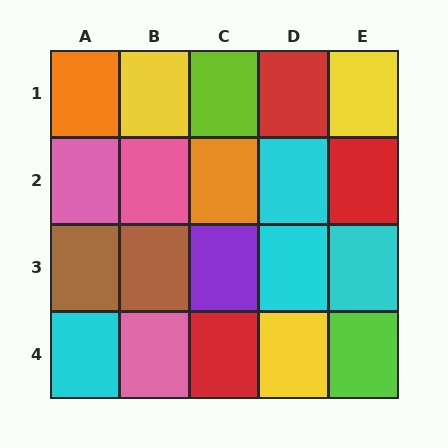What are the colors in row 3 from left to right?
Brown, brown, purple, cyan, cyan.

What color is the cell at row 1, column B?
Yellow.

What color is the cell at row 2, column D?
Cyan.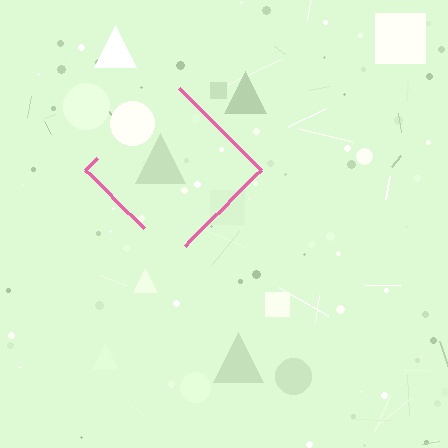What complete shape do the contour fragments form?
The contour fragments form a diamond.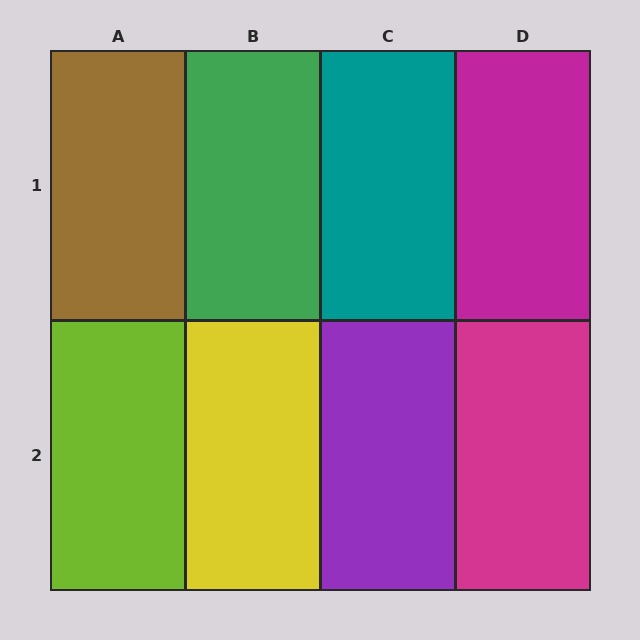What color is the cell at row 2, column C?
Purple.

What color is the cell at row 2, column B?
Yellow.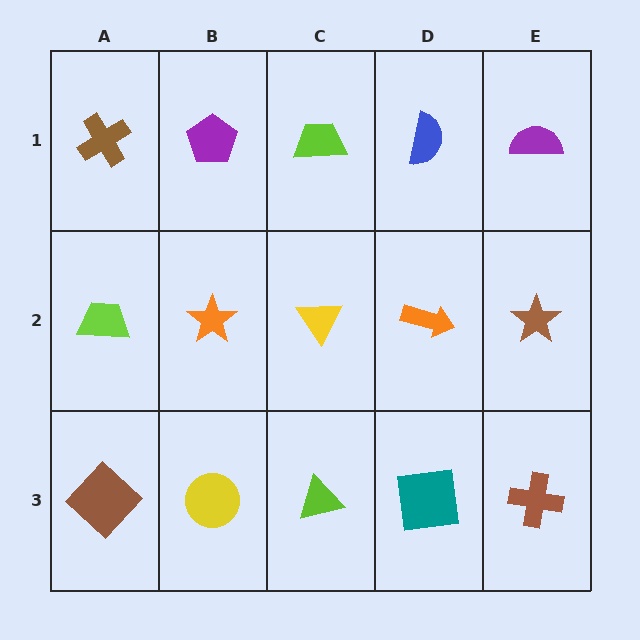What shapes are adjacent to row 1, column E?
A brown star (row 2, column E), a blue semicircle (row 1, column D).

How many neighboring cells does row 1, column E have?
2.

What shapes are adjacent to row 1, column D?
An orange arrow (row 2, column D), a lime trapezoid (row 1, column C), a purple semicircle (row 1, column E).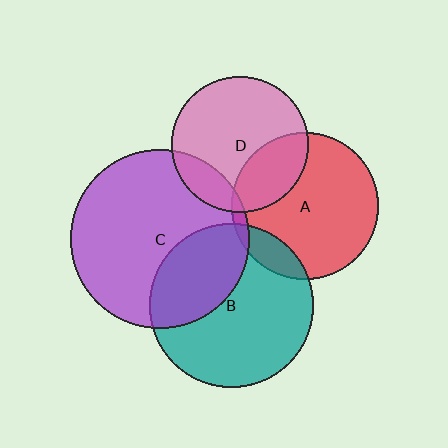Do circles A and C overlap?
Yes.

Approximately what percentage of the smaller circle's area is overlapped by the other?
Approximately 5%.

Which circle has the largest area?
Circle C (purple).